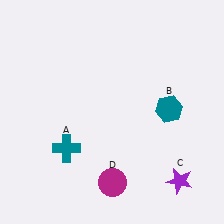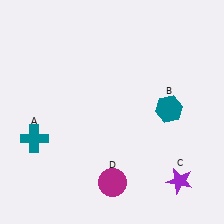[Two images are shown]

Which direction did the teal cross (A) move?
The teal cross (A) moved left.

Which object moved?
The teal cross (A) moved left.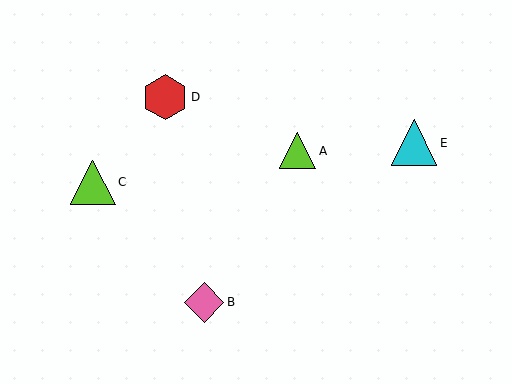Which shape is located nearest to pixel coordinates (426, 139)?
The cyan triangle (labeled E) at (414, 143) is nearest to that location.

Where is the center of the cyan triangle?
The center of the cyan triangle is at (414, 143).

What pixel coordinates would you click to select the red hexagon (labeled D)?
Click at (165, 97) to select the red hexagon D.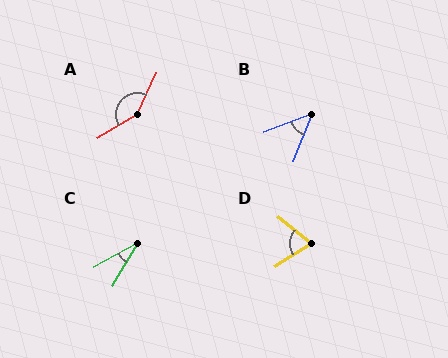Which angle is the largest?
A, at approximately 145 degrees.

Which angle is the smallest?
C, at approximately 31 degrees.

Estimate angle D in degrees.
Approximately 71 degrees.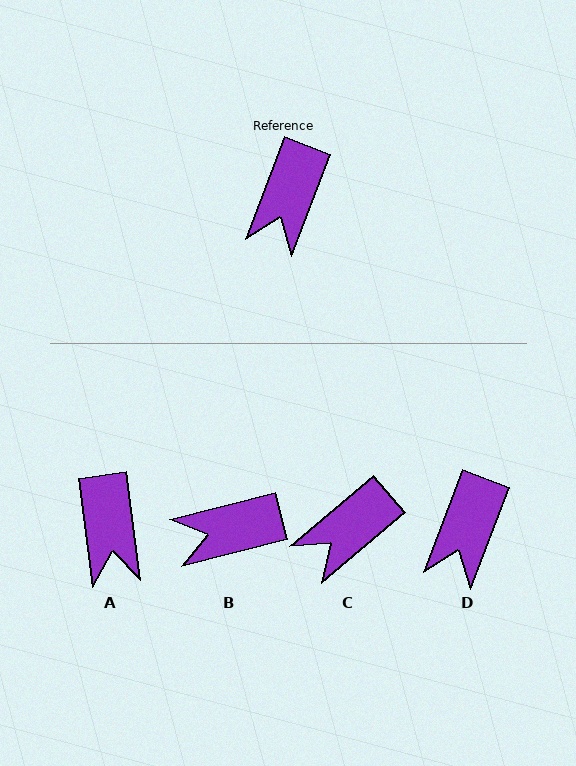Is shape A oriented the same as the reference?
No, it is off by about 28 degrees.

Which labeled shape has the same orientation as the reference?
D.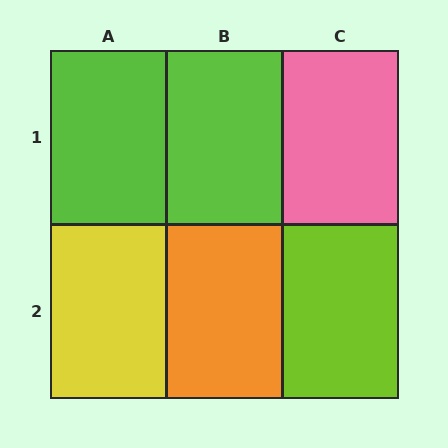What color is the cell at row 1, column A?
Lime.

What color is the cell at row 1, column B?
Lime.